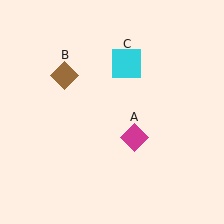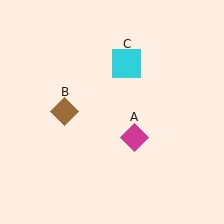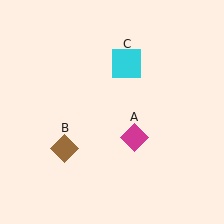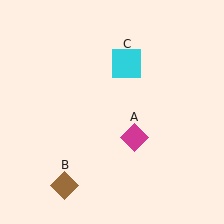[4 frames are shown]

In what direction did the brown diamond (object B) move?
The brown diamond (object B) moved down.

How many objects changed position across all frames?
1 object changed position: brown diamond (object B).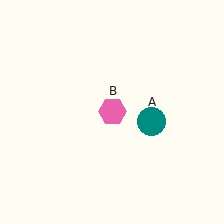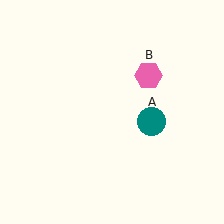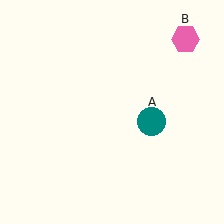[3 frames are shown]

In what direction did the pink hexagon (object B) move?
The pink hexagon (object B) moved up and to the right.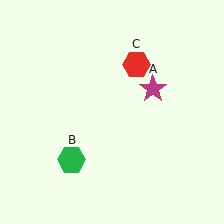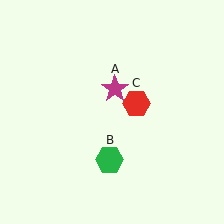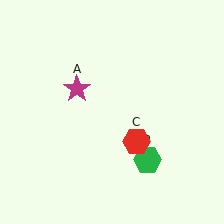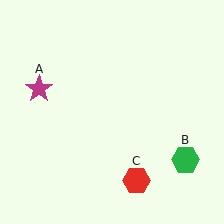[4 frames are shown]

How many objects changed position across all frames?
3 objects changed position: magenta star (object A), green hexagon (object B), red hexagon (object C).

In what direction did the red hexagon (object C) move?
The red hexagon (object C) moved down.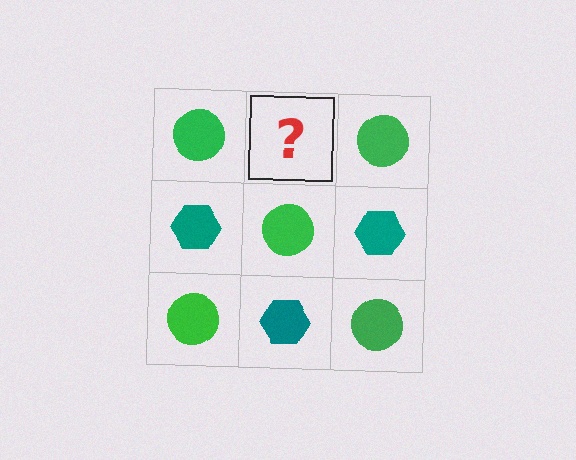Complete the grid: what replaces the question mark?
The question mark should be replaced with a teal hexagon.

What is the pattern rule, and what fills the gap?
The rule is that it alternates green circle and teal hexagon in a checkerboard pattern. The gap should be filled with a teal hexagon.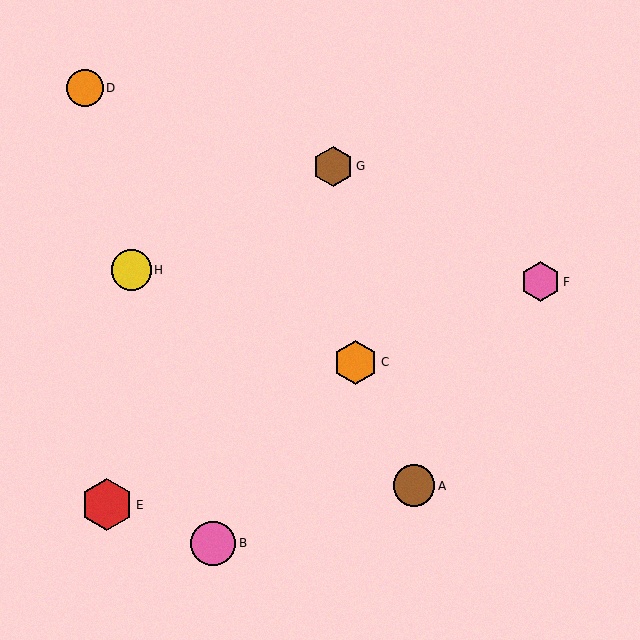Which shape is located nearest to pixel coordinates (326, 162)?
The brown hexagon (labeled G) at (333, 166) is nearest to that location.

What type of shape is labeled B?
Shape B is a pink circle.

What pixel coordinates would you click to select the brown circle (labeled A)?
Click at (414, 486) to select the brown circle A.